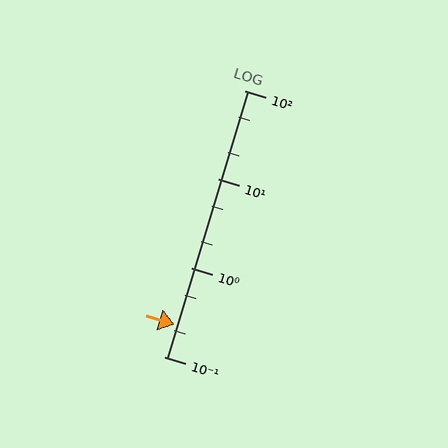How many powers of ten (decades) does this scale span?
The scale spans 3 decades, from 0.1 to 100.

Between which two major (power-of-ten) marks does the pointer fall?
The pointer is between 0.1 and 1.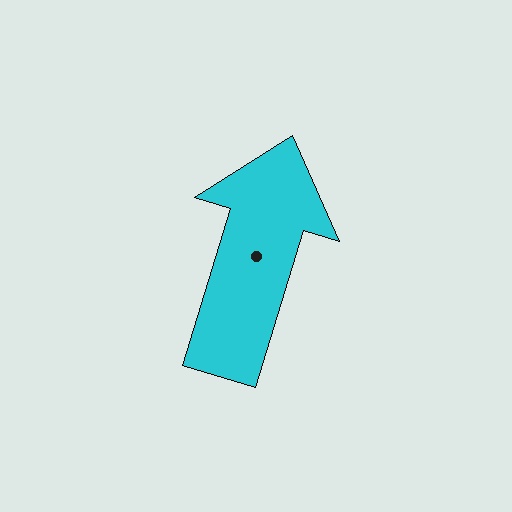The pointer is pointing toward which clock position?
Roughly 1 o'clock.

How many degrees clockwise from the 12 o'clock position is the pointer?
Approximately 17 degrees.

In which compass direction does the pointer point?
North.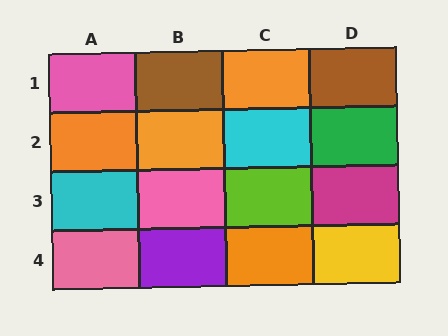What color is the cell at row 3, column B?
Pink.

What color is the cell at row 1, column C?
Orange.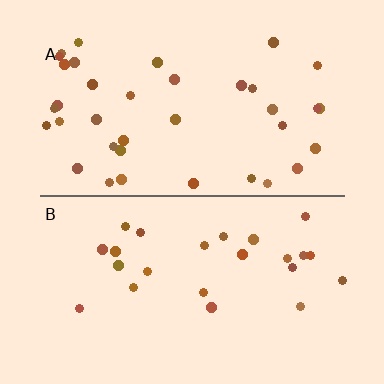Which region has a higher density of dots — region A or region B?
A (the top).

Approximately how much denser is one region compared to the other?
Approximately 1.5× — region A over region B.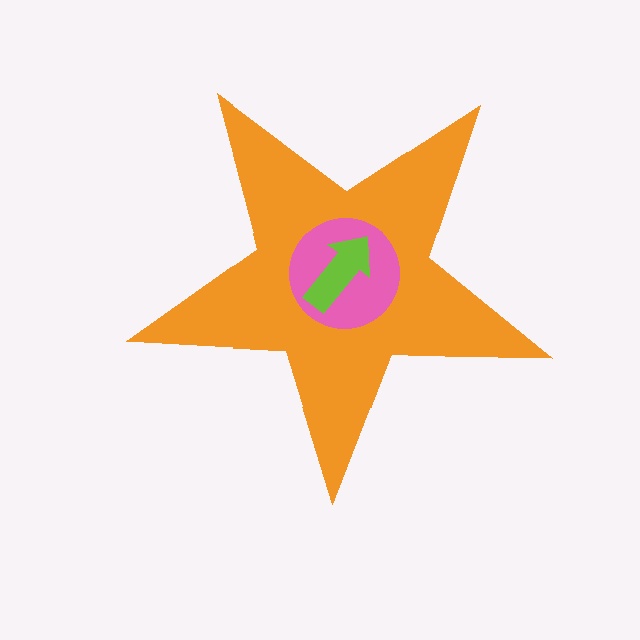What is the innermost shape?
The lime arrow.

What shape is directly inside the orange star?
The pink circle.